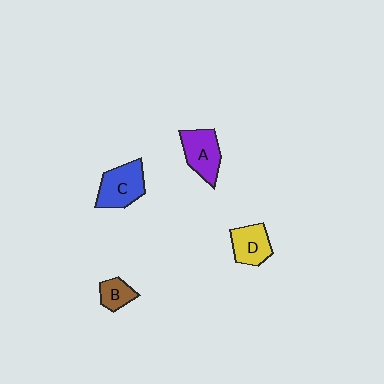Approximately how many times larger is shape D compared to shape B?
Approximately 1.5 times.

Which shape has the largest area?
Shape C (blue).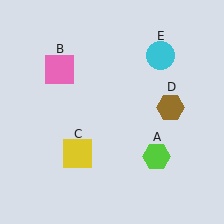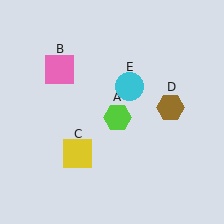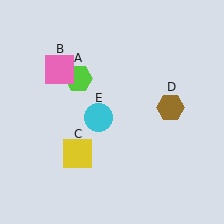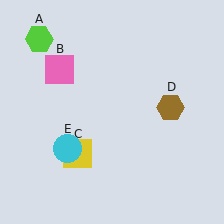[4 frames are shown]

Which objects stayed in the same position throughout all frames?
Pink square (object B) and yellow square (object C) and brown hexagon (object D) remained stationary.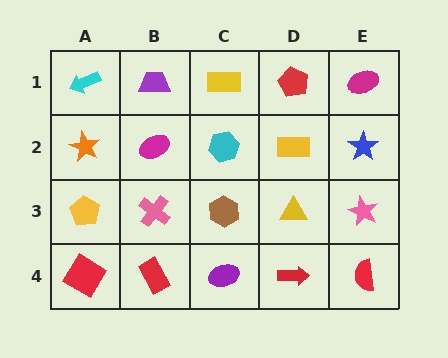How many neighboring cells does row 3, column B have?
4.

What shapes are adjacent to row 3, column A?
An orange star (row 2, column A), a red diamond (row 4, column A), a pink cross (row 3, column B).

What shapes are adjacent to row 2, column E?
A magenta ellipse (row 1, column E), a pink star (row 3, column E), a yellow rectangle (row 2, column D).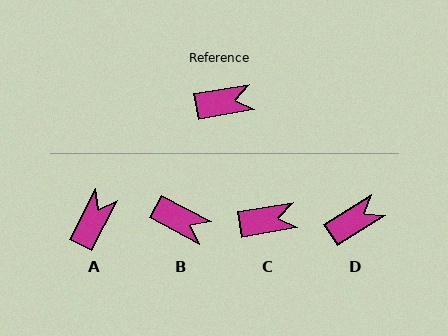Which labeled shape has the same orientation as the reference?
C.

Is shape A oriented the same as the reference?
No, it is off by about 53 degrees.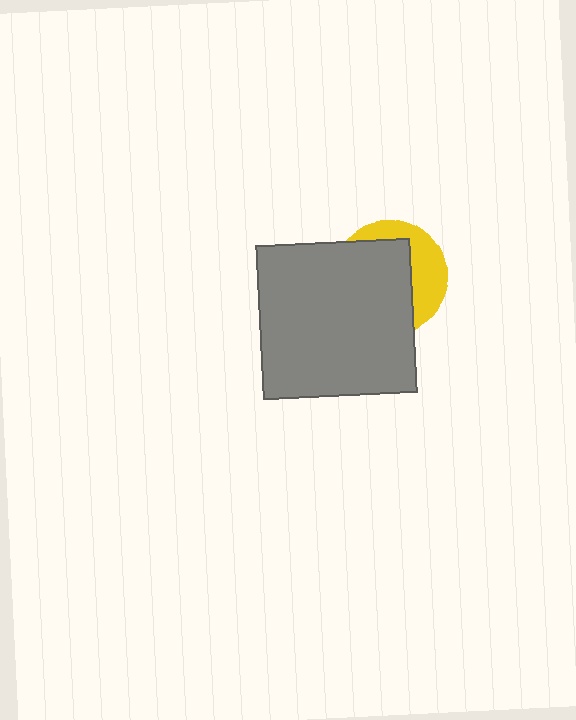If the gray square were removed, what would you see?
You would see the complete yellow circle.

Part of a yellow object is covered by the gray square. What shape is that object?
It is a circle.